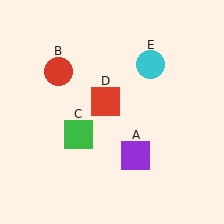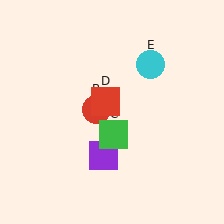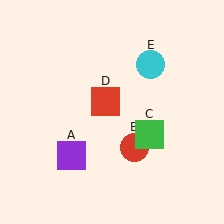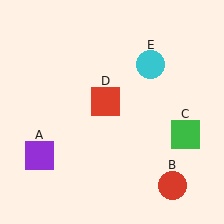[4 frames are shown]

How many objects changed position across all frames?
3 objects changed position: purple square (object A), red circle (object B), green square (object C).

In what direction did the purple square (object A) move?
The purple square (object A) moved left.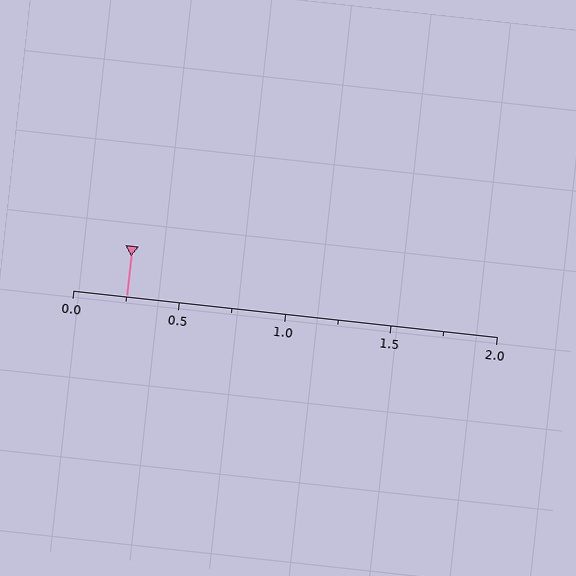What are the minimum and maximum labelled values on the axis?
The axis runs from 0.0 to 2.0.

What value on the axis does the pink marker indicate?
The marker indicates approximately 0.25.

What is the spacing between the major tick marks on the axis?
The major ticks are spaced 0.5 apart.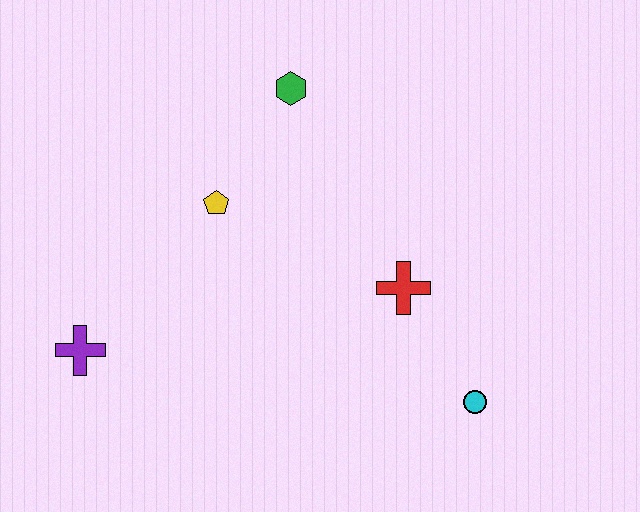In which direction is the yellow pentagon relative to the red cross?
The yellow pentagon is to the left of the red cross.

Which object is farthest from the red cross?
The purple cross is farthest from the red cross.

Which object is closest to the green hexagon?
The yellow pentagon is closest to the green hexagon.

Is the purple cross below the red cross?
Yes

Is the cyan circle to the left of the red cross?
No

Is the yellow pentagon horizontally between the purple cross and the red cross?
Yes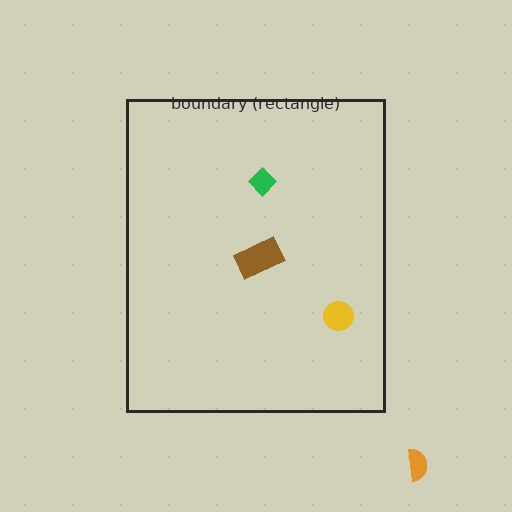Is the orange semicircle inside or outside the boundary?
Outside.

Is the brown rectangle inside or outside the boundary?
Inside.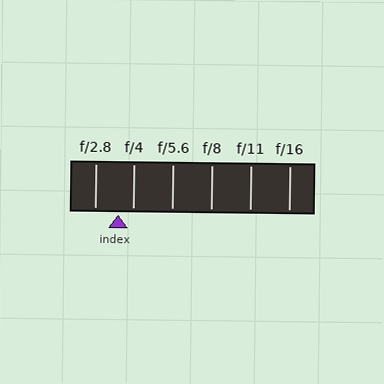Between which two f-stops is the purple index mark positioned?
The index mark is between f/2.8 and f/4.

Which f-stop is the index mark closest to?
The index mark is closest to f/4.